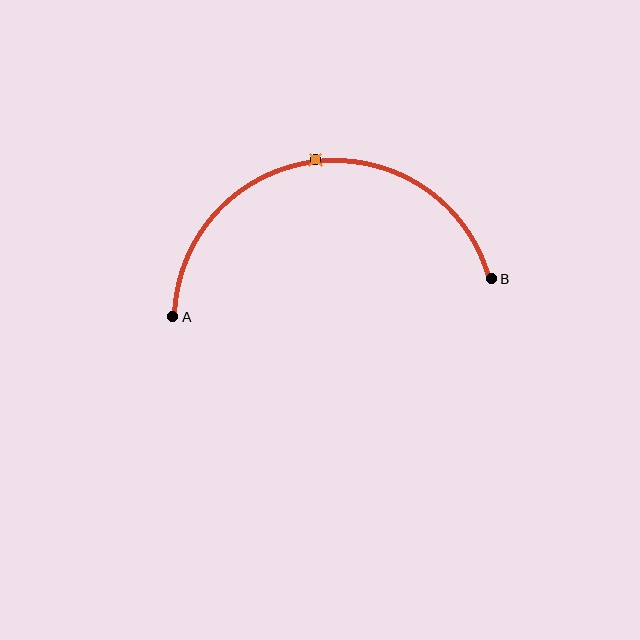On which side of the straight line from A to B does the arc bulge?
The arc bulges above the straight line connecting A and B.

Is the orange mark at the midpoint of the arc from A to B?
Yes. The orange mark lies on the arc at equal arc-length from both A and B — it is the arc midpoint.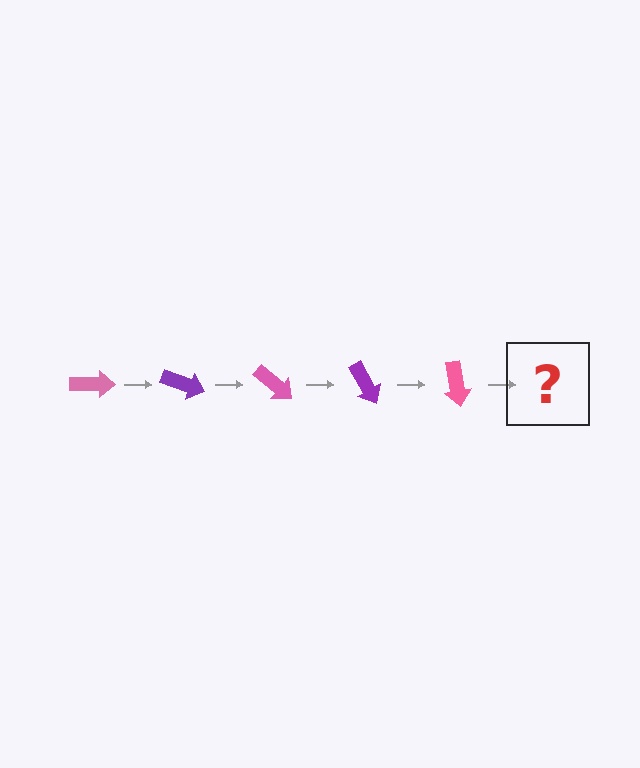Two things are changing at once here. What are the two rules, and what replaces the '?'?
The two rules are that it rotates 20 degrees each step and the color cycles through pink and purple. The '?' should be a purple arrow, rotated 100 degrees from the start.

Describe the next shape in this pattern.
It should be a purple arrow, rotated 100 degrees from the start.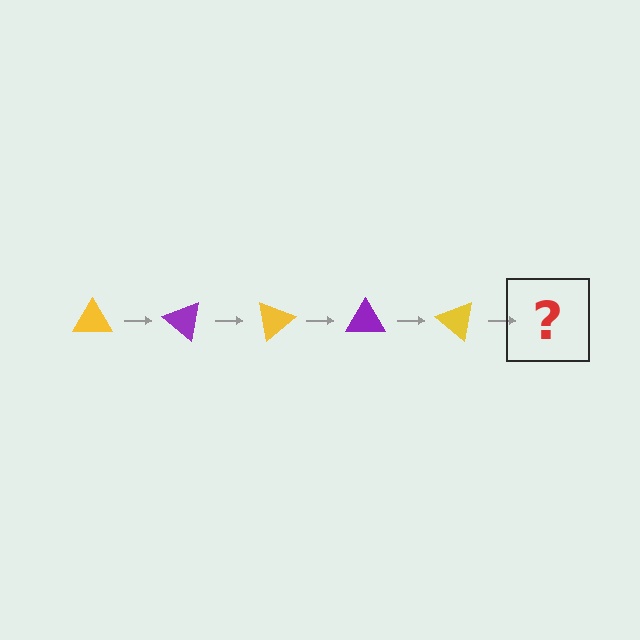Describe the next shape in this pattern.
It should be a purple triangle, rotated 200 degrees from the start.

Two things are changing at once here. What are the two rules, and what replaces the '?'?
The two rules are that it rotates 40 degrees each step and the color cycles through yellow and purple. The '?' should be a purple triangle, rotated 200 degrees from the start.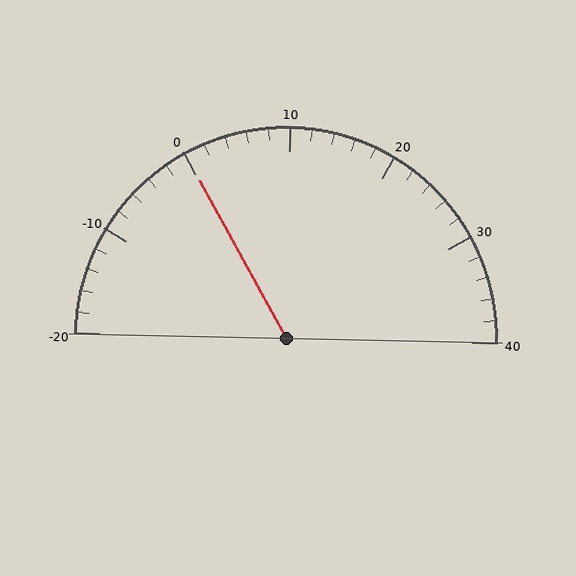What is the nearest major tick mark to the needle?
The nearest major tick mark is 0.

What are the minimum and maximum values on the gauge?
The gauge ranges from -20 to 40.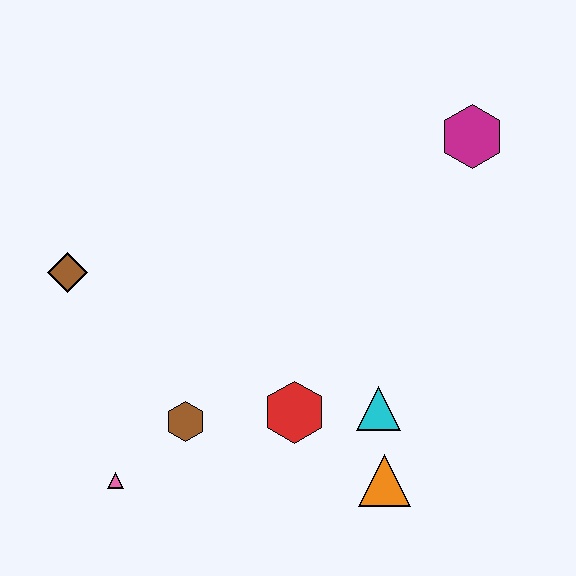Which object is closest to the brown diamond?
The brown hexagon is closest to the brown diamond.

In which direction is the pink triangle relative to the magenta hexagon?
The pink triangle is to the left of the magenta hexagon.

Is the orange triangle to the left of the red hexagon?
No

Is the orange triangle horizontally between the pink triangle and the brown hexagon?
No